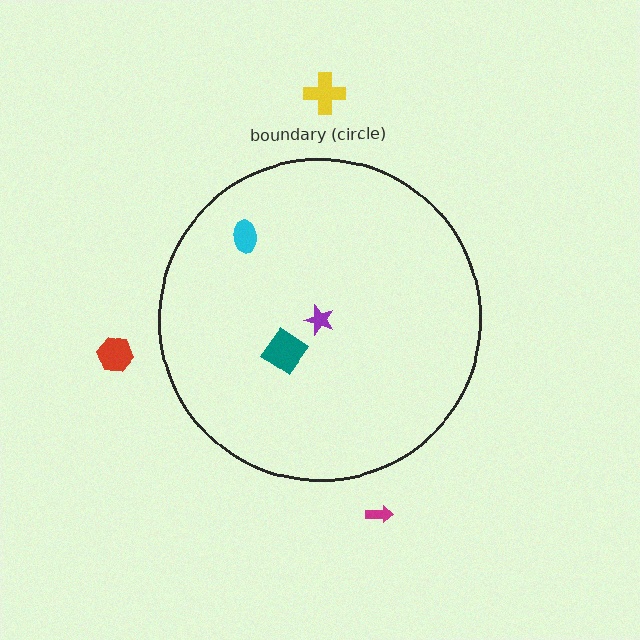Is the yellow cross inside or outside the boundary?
Outside.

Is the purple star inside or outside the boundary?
Inside.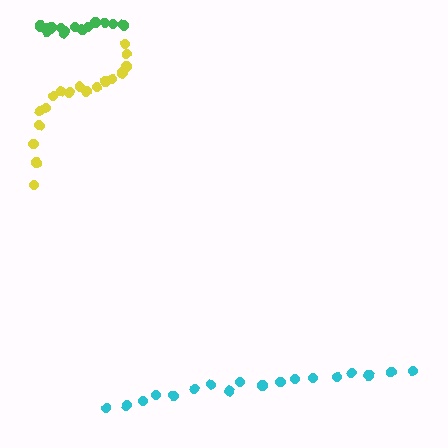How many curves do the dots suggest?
There are 3 distinct paths.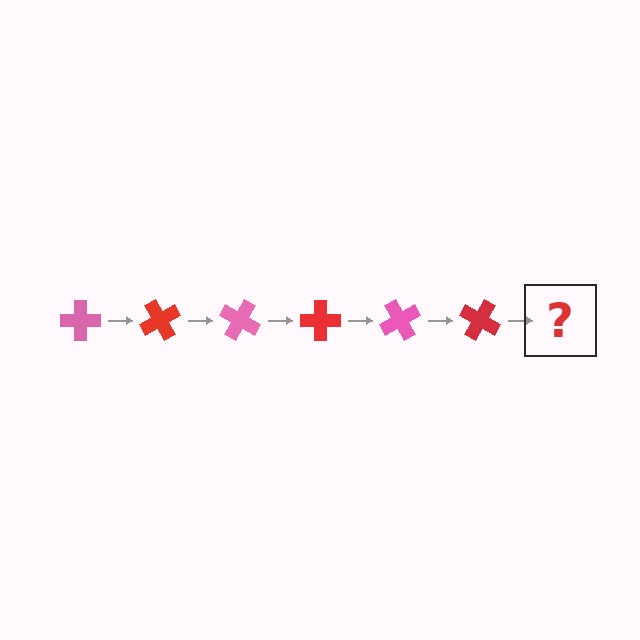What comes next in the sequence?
The next element should be a pink cross, rotated 360 degrees from the start.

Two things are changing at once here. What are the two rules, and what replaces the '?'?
The two rules are that it rotates 60 degrees each step and the color cycles through pink and red. The '?' should be a pink cross, rotated 360 degrees from the start.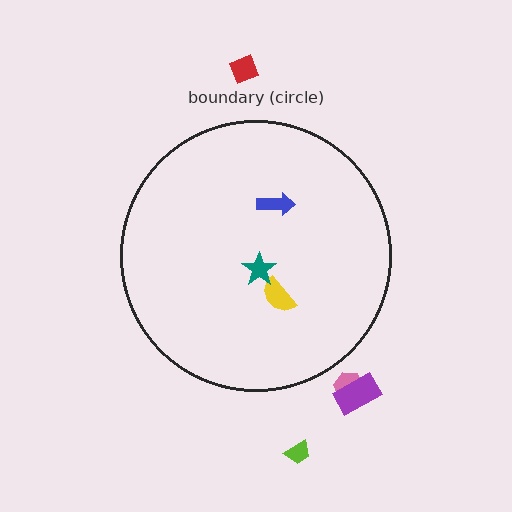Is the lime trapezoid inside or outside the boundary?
Outside.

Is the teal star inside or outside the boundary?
Inside.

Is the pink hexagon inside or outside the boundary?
Outside.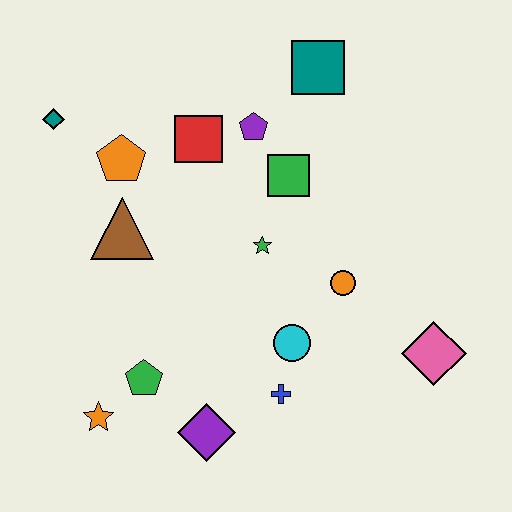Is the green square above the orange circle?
Yes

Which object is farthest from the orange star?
The teal square is farthest from the orange star.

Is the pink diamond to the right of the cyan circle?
Yes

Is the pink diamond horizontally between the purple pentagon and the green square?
No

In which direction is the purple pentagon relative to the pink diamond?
The purple pentagon is above the pink diamond.